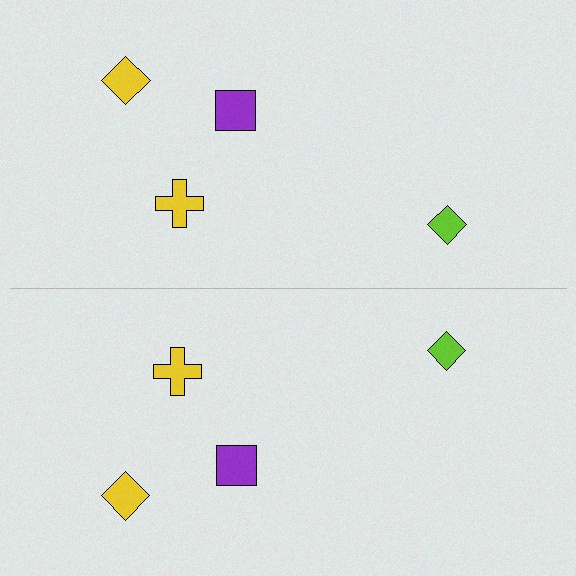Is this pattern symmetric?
Yes, this pattern has bilateral (reflection) symmetry.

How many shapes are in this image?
There are 8 shapes in this image.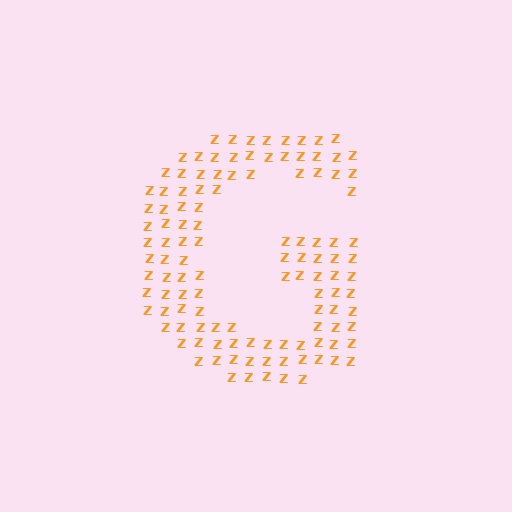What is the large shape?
The large shape is the letter G.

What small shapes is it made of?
It is made of small letter Z's.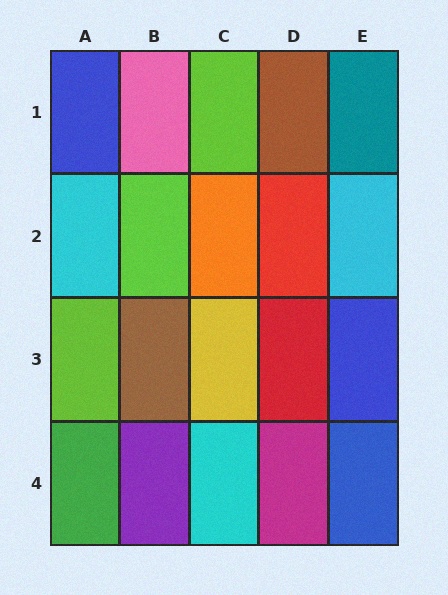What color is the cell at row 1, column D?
Brown.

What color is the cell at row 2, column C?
Orange.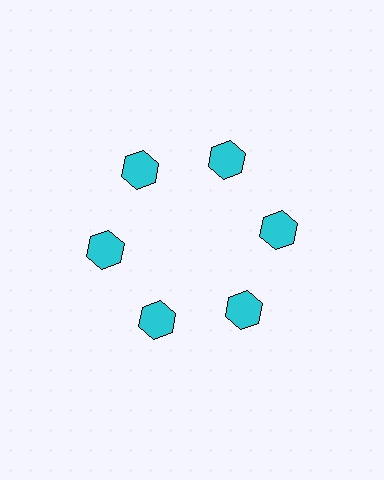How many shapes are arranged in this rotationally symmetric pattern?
There are 6 shapes, arranged in 6 groups of 1.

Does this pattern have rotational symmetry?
Yes, this pattern has 6-fold rotational symmetry. It looks the same after rotating 60 degrees around the center.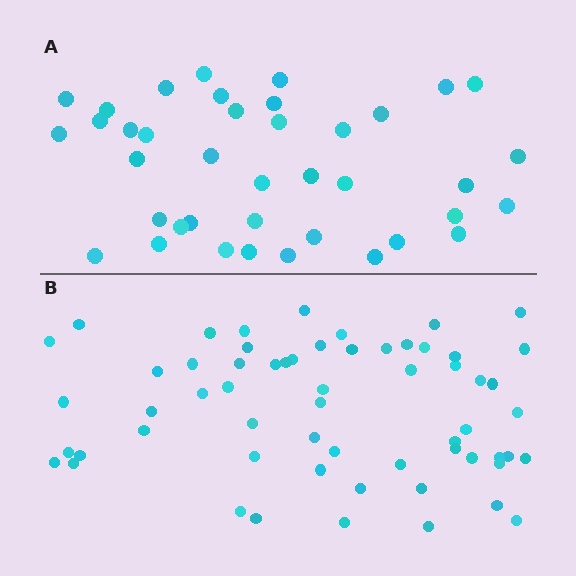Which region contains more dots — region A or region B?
Region B (the bottom region) has more dots.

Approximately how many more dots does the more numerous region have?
Region B has approximately 20 more dots than region A.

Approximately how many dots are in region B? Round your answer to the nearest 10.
About 60 dots.